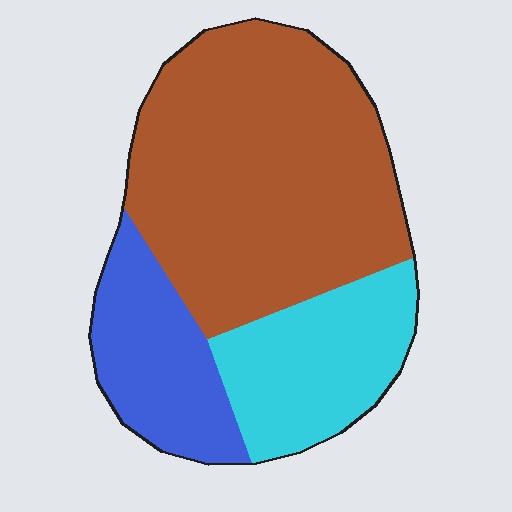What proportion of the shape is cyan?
Cyan covers roughly 25% of the shape.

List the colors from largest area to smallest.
From largest to smallest: brown, cyan, blue.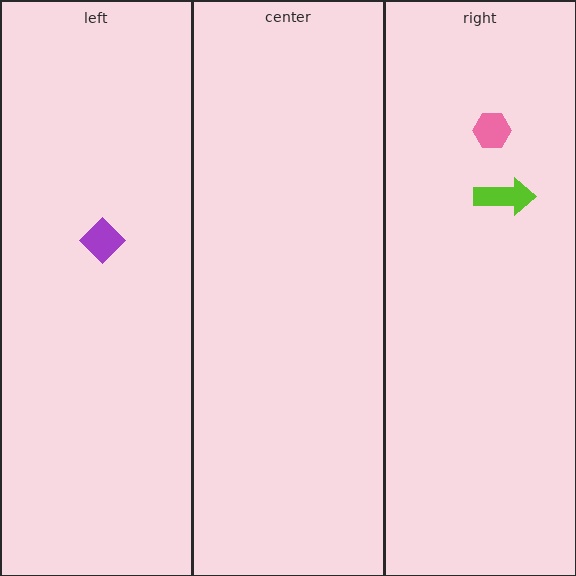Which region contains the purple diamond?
The left region.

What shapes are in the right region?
The pink hexagon, the lime arrow.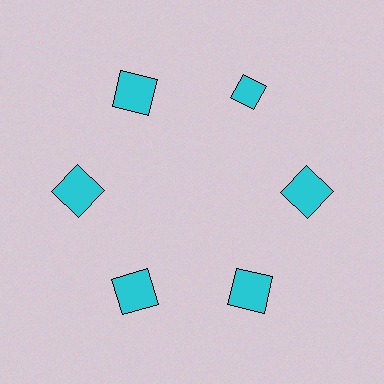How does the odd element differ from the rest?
It has a different shape: diamond instead of square.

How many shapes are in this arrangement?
There are 6 shapes arranged in a ring pattern.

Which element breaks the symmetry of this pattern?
The cyan diamond at roughly the 1 o'clock position breaks the symmetry. All other shapes are cyan squares.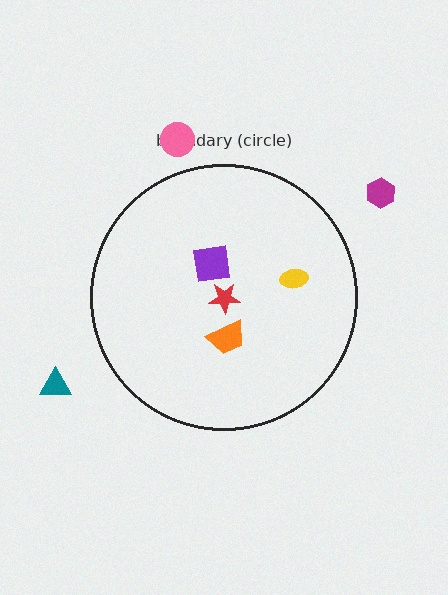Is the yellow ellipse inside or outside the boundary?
Inside.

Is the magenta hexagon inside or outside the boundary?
Outside.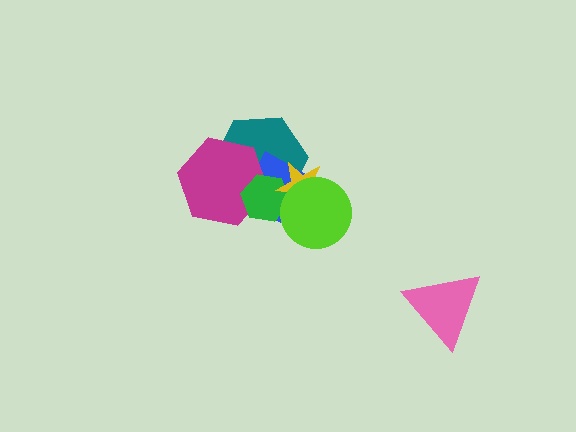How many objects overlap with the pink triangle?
0 objects overlap with the pink triangle.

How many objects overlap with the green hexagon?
5 objects overlap with the green hexagon.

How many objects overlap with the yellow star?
4 objects overlap with the yellow star.